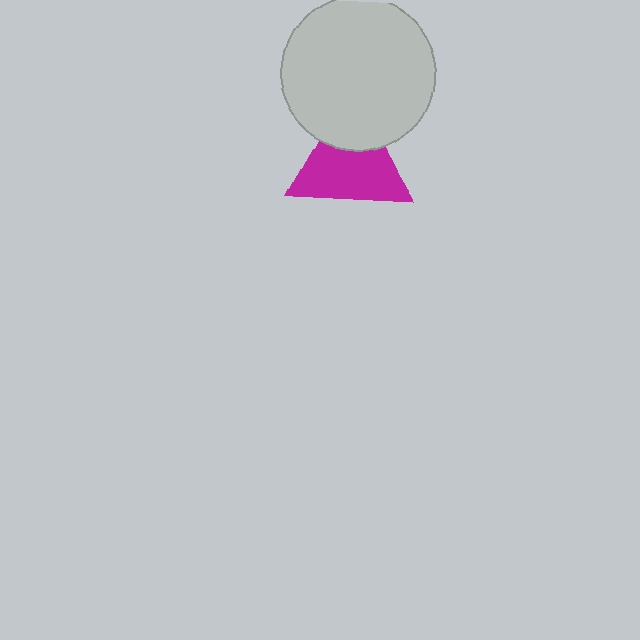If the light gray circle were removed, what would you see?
You would see the complete magenta triangle.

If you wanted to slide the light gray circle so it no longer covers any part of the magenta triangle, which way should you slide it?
Slide it up — that is the most direct way to separate the two shapes.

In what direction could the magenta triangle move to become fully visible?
The magenta triangle could move down. That would shift it out from behind the light gray circle entirely.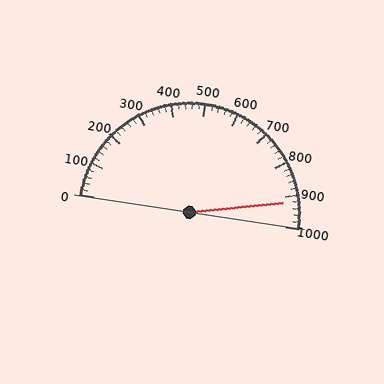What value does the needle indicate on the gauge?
The needle indicates approximately 920.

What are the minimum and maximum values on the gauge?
The gauge ranges from 0 to 1000.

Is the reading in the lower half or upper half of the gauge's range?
The reading is in the upper half of the range (0 to 1000).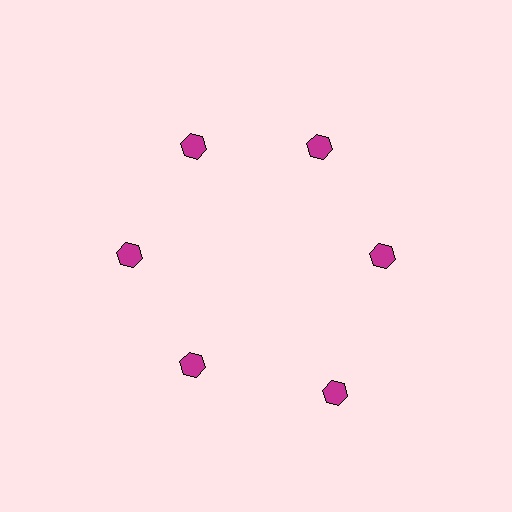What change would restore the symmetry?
The symmetry would be restored by moving it inward, back onto the ring so that all 6 hexagons sit at equal angles and equal distance from the center.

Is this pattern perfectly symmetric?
No. The 6 magenta hexagons are arranged in a ring, but one element near the 5 o'clock position is pushed outward from the center, breaking the 6-fold rotational symmetry.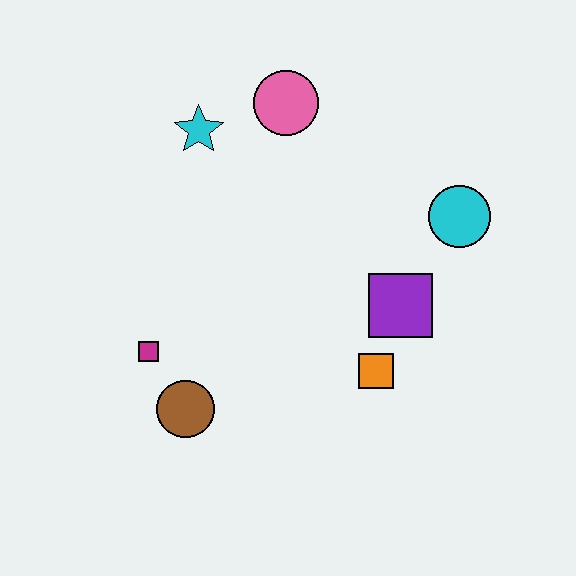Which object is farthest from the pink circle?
The brown circle is farthest from the pink circle.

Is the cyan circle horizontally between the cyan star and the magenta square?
No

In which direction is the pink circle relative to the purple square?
The pink circle is above the purple square.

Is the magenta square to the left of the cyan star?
Yes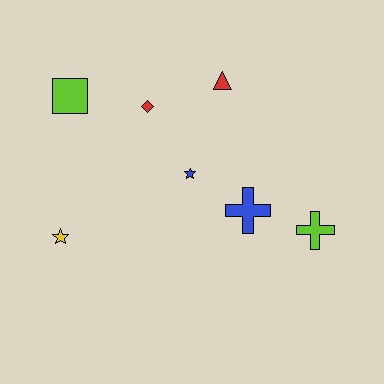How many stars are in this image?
There are 2 stars.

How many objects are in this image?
There are 7 objects.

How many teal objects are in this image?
There are no teal objects.